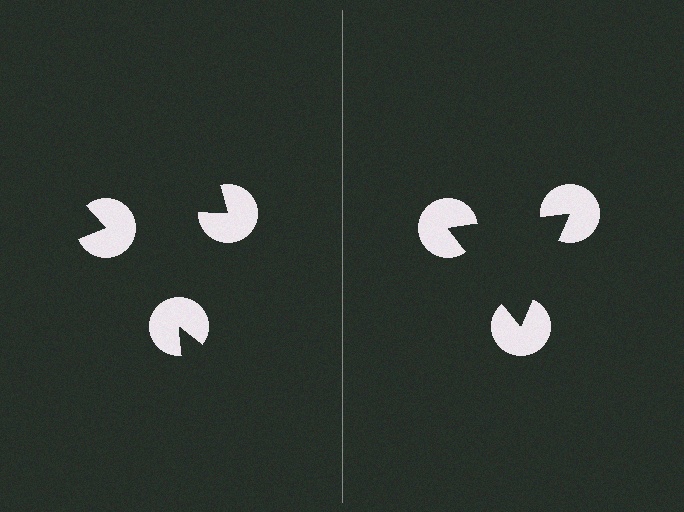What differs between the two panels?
The pac-man discs are positioned identically on both sides; only the wedge orientations differ. On the right they align to a triangle; on the left they are misaligned.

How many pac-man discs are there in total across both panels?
6 — 3 on each side.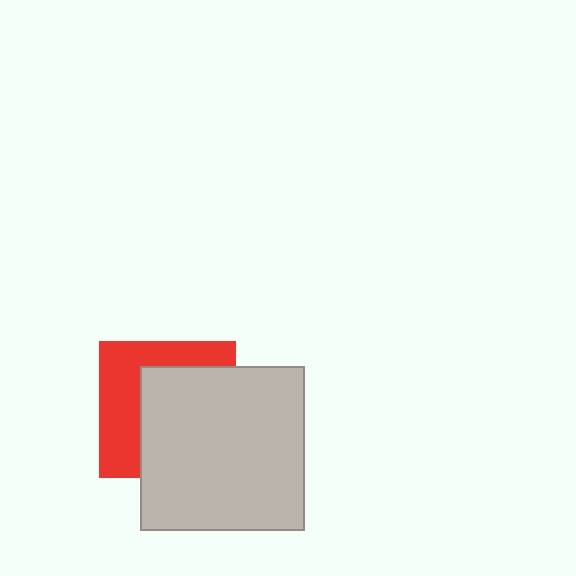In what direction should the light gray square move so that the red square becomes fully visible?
The light gray square should move right. That is the shortest direction to clear the overlap and leave the red square fully visible.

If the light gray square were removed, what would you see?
You would see the complete red square.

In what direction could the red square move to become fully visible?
The red square could move left. That would shift it out from behind the light gray square entirely.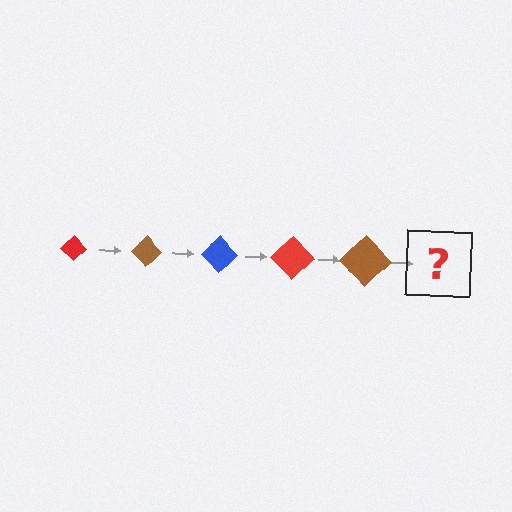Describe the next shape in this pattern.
It should be a blue diamond, larger than the previous one.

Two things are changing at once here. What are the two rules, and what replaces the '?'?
The two rules are that the diamond grows larger each step and the color cycles through red, brown, and blue. The '?' should be a blue diamond, larger than the previous one.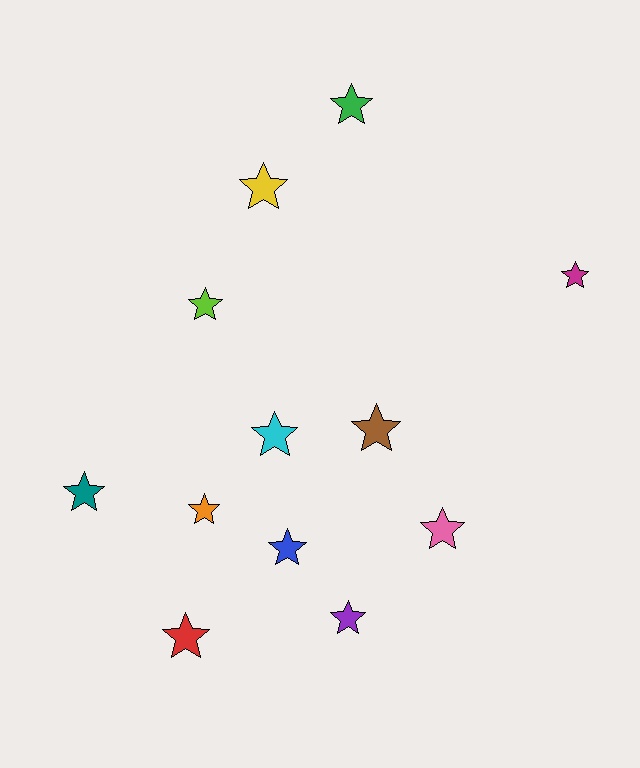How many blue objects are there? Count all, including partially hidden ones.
There is 1 blue object.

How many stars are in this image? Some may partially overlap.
There are 12 stars.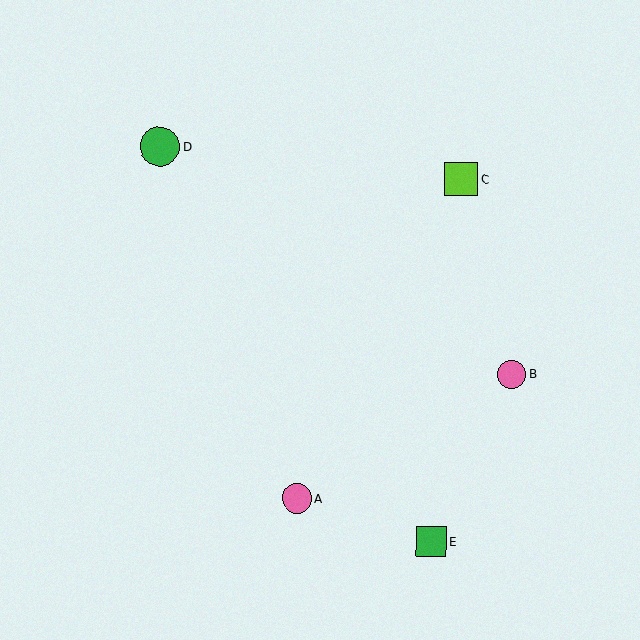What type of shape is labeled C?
Shape C is a lime square.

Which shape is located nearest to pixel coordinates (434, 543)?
The green square (labeled E) at (431, 541) is nearest to that location.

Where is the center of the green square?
The center of the green square is at (431, 541).